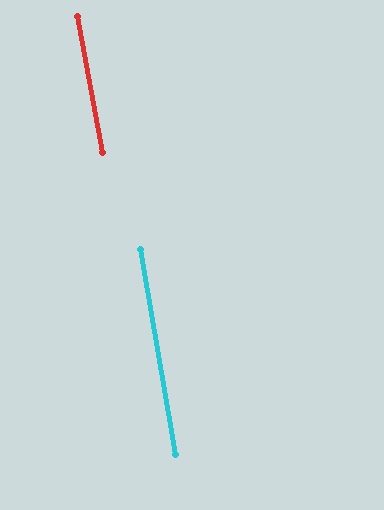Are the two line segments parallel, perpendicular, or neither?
Parallel — their directions differ by only 0.7°.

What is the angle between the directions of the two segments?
Approximately 1 degree.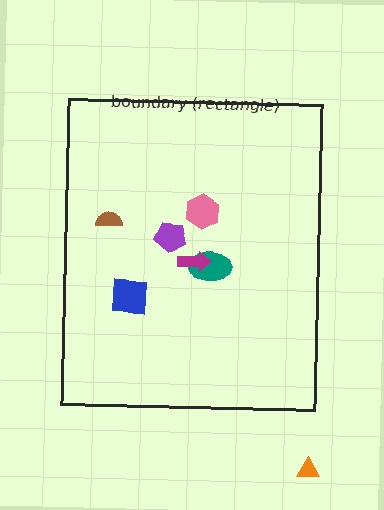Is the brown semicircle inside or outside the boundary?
Inside.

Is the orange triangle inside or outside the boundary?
Outside.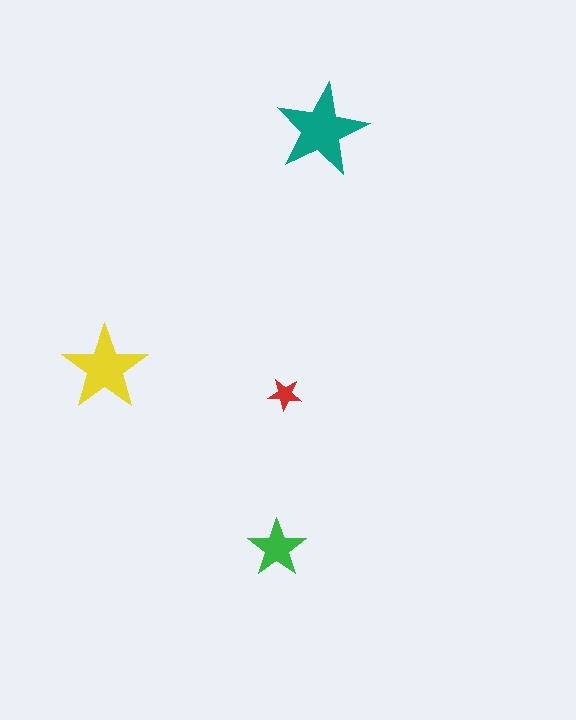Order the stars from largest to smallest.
the teal one, the yellow one, the green one, the red one.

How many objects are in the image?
There are 4 objects in the image.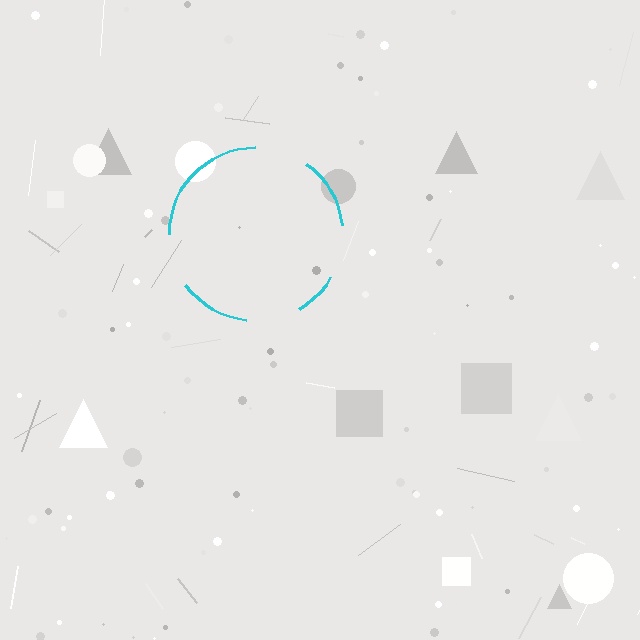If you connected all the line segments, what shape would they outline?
They would outline a circle.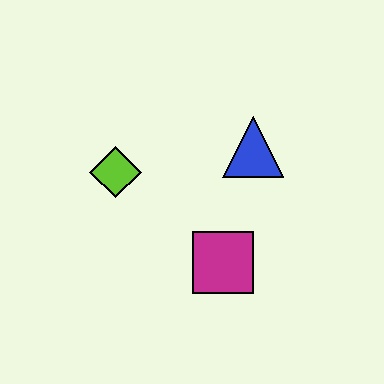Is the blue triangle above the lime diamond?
Yes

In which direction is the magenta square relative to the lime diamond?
The magenta square is to the right of the lime diamond.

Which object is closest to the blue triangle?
The magenta square is closest to the blue triangle.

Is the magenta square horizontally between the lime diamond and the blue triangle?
Yes